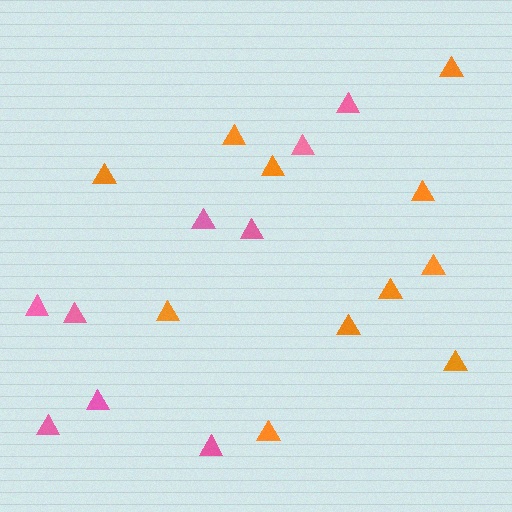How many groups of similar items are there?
There are 2 groups: one group of orange triangles (11) and one group of pink triangles (9).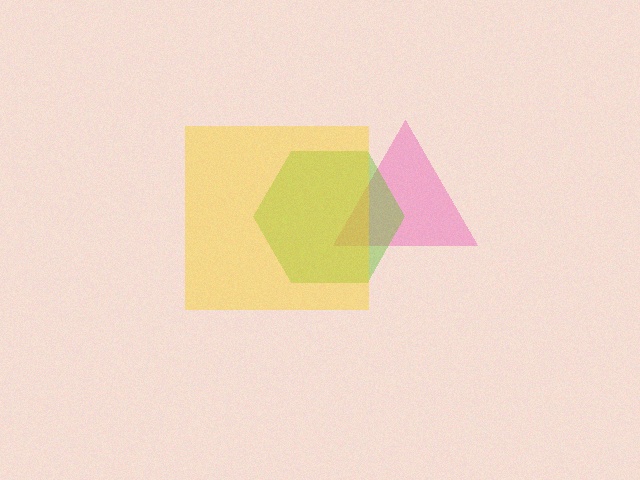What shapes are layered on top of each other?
The layered shapes are: a pink triangle, a lime hexagon, a yellow square.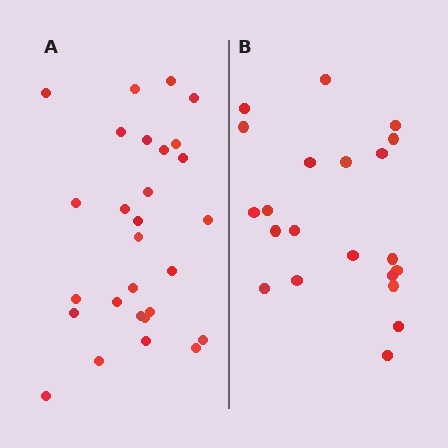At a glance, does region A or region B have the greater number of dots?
Region A (the left region) has more dots.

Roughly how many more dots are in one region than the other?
Region A has roughly 8 or so more dots than region B.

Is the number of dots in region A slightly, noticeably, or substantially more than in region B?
Region A has noticeably more, but not dramatically so. The ratio is roughly 1.3 to 1.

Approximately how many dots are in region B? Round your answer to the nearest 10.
About 20 dots. (The exact count is 21, which rounds to 20.)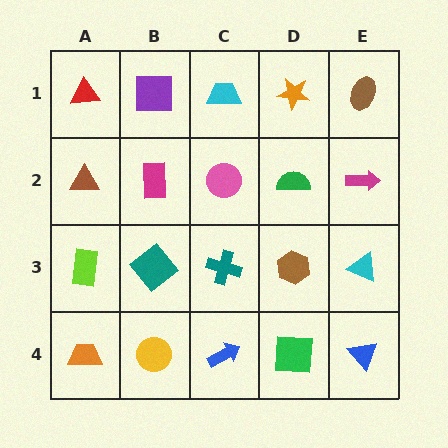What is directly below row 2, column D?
A brown hexagon.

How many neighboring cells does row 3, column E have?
3.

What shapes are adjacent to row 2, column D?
An orange star (row 1, column D), a brown hexagon (row 3, column D), a pink circle (row 2, column C), a magenta arrow (row 2, column E).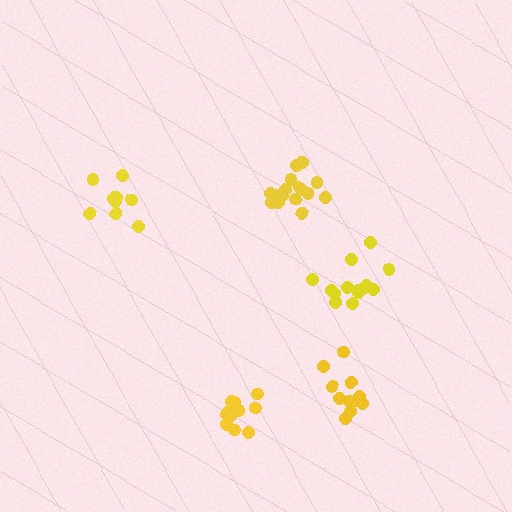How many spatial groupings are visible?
There are 5 spatial groupings.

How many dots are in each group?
Group 1: 10 dots, Group 2: 16 dots, Group 3: 11 dots, Group 4: 14 dots, Group 5: 12 dots (63 total).